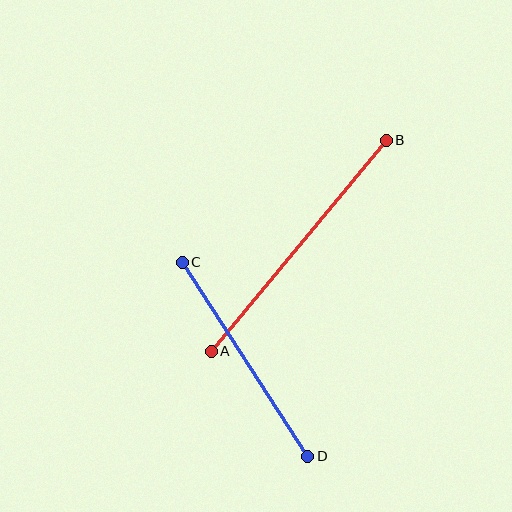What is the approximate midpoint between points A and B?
The midpoint is at approximately (299, 246) pixels.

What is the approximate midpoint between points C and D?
The midpoint is at approximately (245, 359) pixels.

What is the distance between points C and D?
The distance is approximately 231 pixels.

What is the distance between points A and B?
The distance is approximately 274 pixels.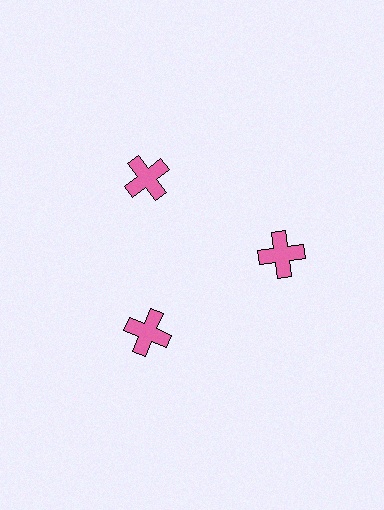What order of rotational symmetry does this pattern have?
This pattern has 3-fold rotational symmetry.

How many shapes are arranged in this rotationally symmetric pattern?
There are 3 shapes, arranged in 3 groups of 1.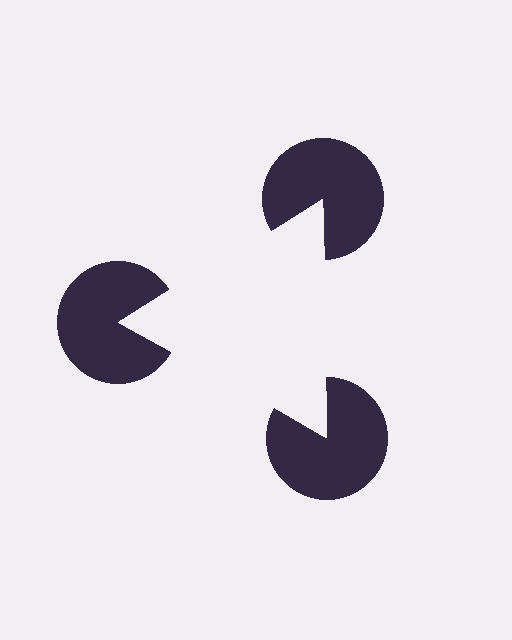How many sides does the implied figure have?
3 sides.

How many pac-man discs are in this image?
There are 3 — one at each vertex of the illusory triangle.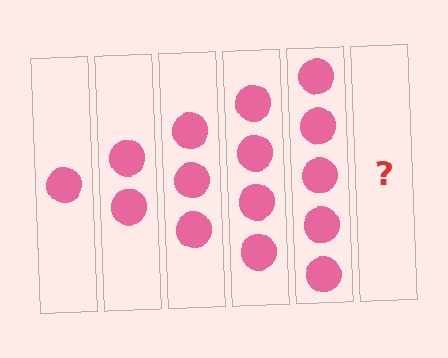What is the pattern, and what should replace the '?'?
The pattern is that each step adds one more circle. The '?' should be 6 circles.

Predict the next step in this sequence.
The next step is 6 circles.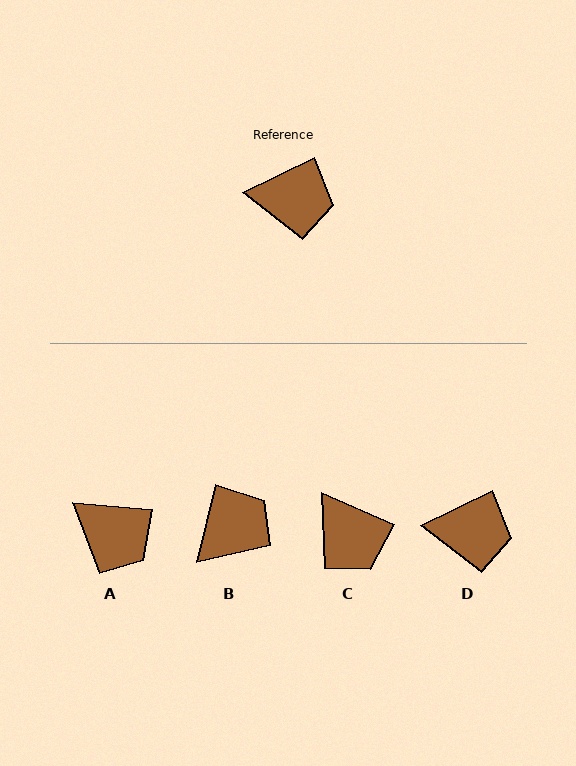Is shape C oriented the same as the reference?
No, it is off by about 50 degrees.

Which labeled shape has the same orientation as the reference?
D.